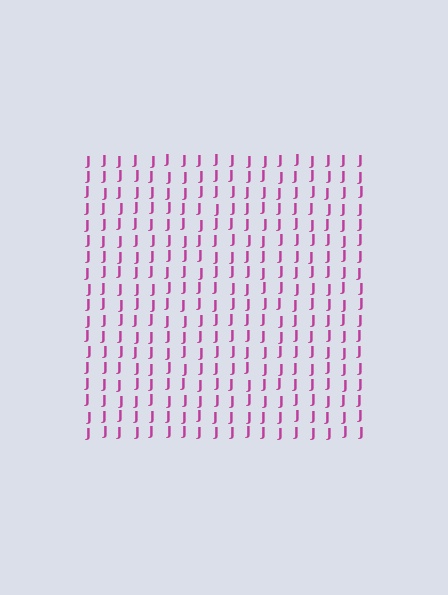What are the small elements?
The small elements are letter J's.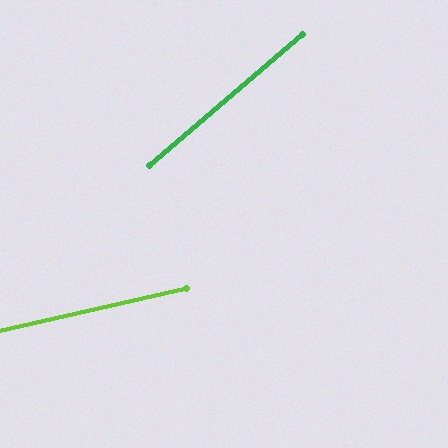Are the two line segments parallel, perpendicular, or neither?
Neither parallel nor perpendicular — they differ by about 28°.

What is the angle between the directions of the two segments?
Approximately 28 degrees.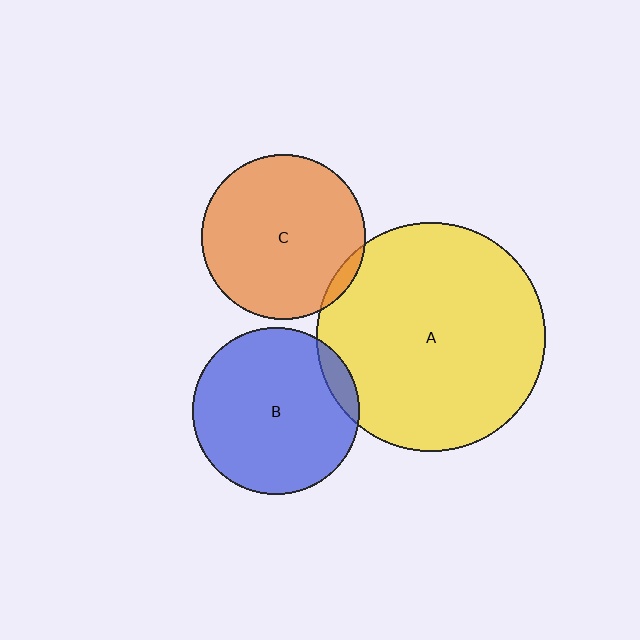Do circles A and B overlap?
Yes.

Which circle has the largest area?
Circle A (yellow).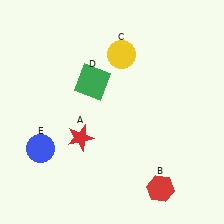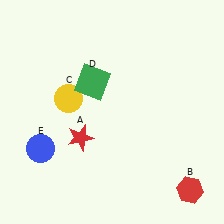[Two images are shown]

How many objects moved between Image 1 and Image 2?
2 objects moved between the two images.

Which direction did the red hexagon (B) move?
The red hexagon (B) moved right.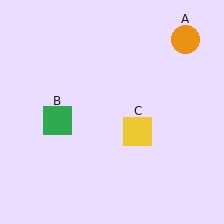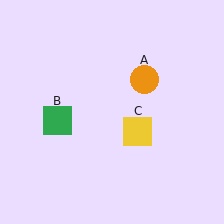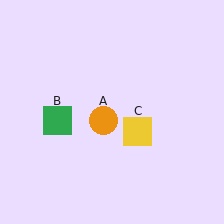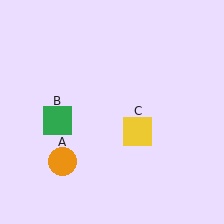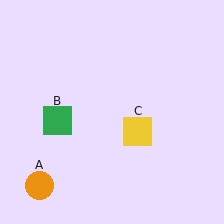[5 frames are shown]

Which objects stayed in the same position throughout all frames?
Green square (object B) and yellow square (object C) remained stationary.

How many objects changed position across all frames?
1 object changed position: orange circle (object A).